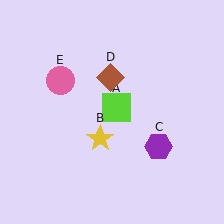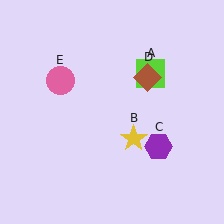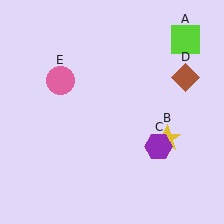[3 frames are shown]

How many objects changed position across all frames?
3 objects changed position: lime square (object A), yellow star (object B), brown diamond (object D).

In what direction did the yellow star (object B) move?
The yellow star (object B) moved right.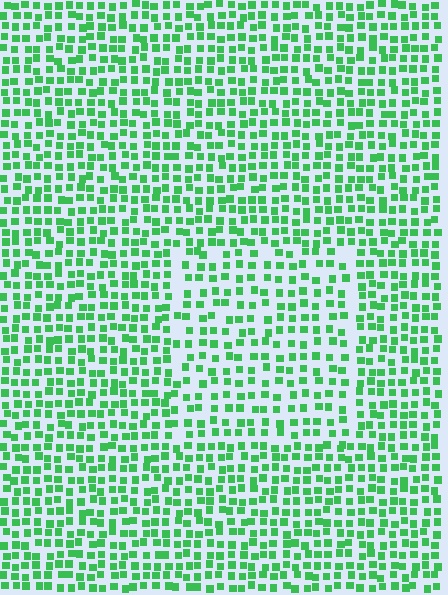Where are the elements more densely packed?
The elements are more densely packed outside the rectangle boundary.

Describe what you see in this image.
The image contains small green elements arranged at two different densities. A rectangle-shaped region is visible where the elements are less densely packed than the surrounding area.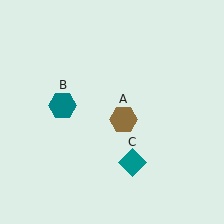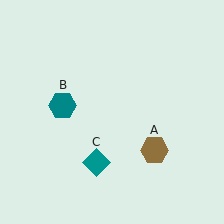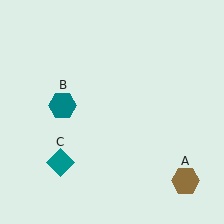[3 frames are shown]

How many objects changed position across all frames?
2 objects changed position: brown hexagon (object A), teal diamond (object C).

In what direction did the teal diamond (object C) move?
The teal diamond (object C) moved left.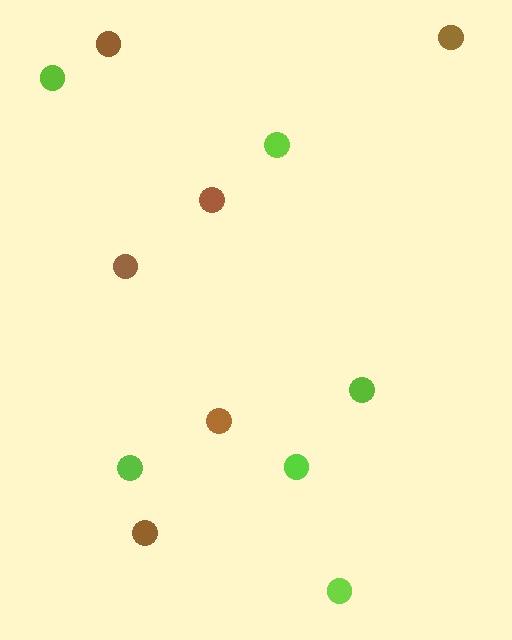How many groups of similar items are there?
There are 2 groups: one group of lime circles (6) and one group of brown circles (6).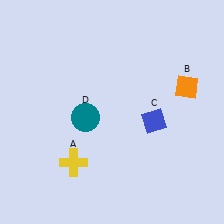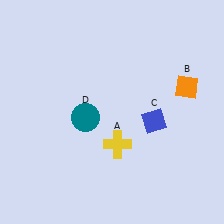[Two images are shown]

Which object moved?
The yellow cross (A) moved right.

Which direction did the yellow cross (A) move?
The yellow cross (A) moved right.